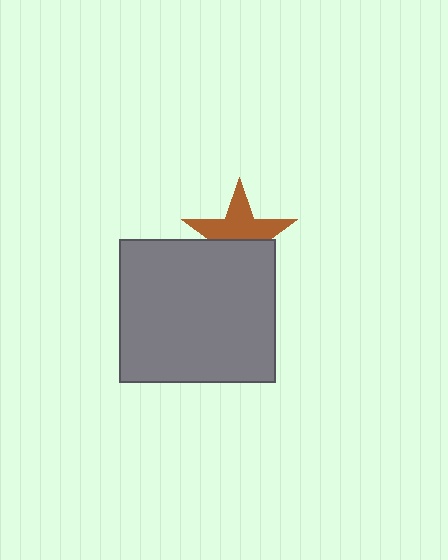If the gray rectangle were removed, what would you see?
You would see the complete brown star.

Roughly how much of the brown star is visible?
About half of it is visible (roughly 55%).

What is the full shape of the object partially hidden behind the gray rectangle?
The partially hidden object is a brown star.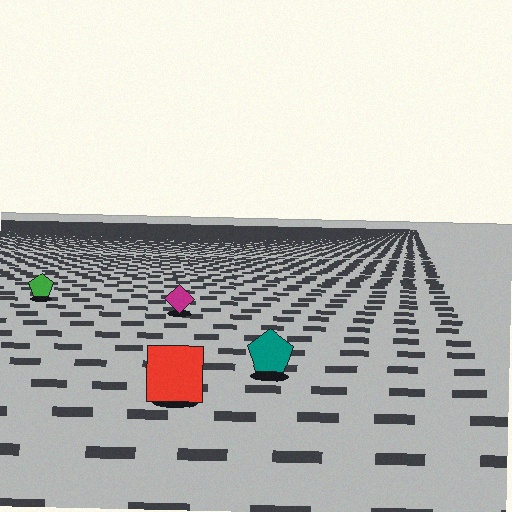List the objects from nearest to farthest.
From nearest to farthest: the red square, the teal pentagon, the magenta diamond, the green pentagon.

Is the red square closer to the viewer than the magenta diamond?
Yes. The red square is closer — you can tell from the texture gradient: the ground texture is coarser near it.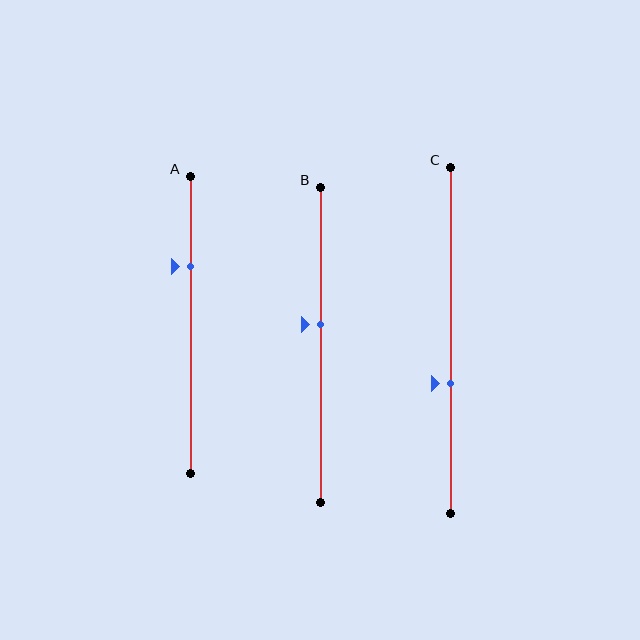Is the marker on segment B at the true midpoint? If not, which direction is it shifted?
No, the marker on segment B is shifted upward by about 6% of the segment length.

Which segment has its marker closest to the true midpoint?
Segment B has its marker closest to the true midpoint.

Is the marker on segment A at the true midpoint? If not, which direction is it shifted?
No, the marker on segment A is shifted upward by about 20% of the segment length.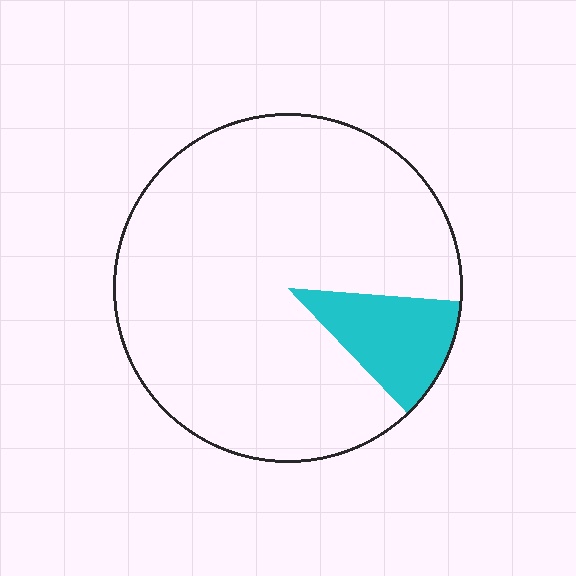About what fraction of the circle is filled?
About one eighth (1/8).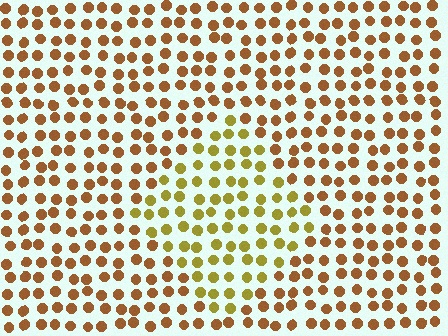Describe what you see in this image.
The image is filled with small brown elements in a uniform arrangement. A diamond-shaped region is visible where the elements are tinted to a slightly different hue, forming a subtle color boundary.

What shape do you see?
I see a diamond.